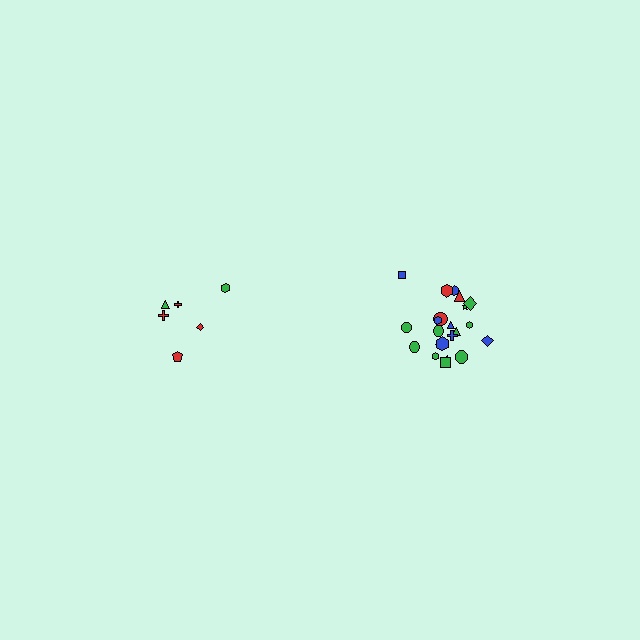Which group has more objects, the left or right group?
The right group.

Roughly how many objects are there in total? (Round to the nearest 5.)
Roughly 30 objects in total.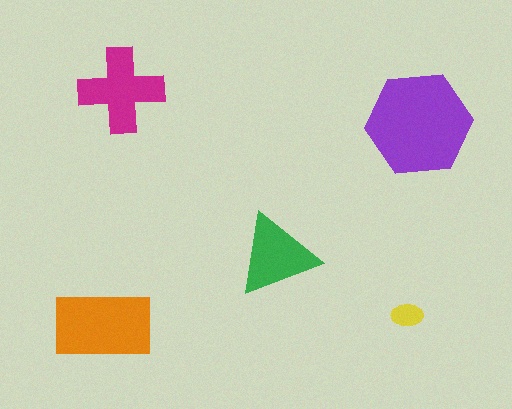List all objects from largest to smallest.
The purple hexagon, the orange rectangle, the magenta cross, the green triangle, the yellow ellipse.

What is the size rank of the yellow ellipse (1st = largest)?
5th.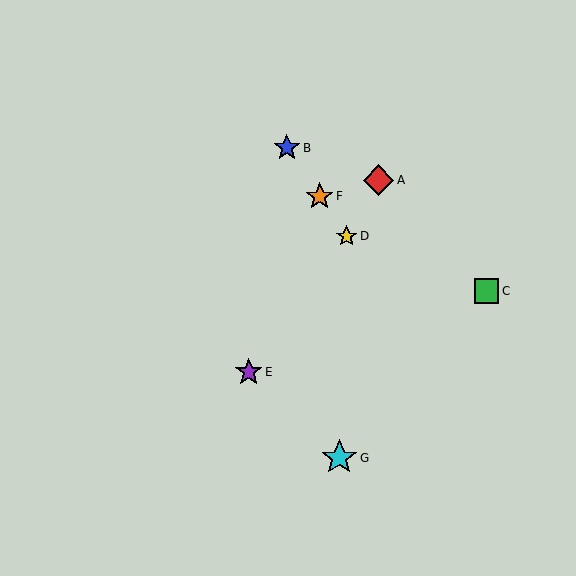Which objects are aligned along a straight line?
Objects B, D, F are aligned along a straight line.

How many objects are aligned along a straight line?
3 objects (B, D, F) are aligned along a straight line.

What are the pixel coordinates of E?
Object E is at (249, 372).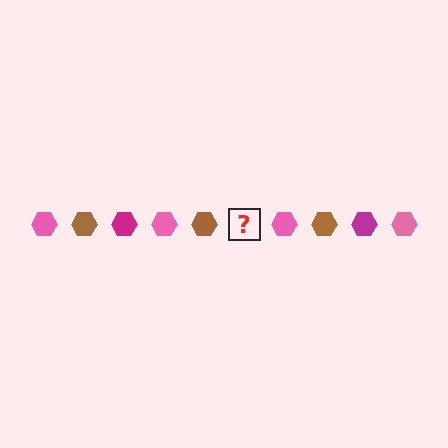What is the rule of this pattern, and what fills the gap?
The rule is that the pattern cycles through pink, brown, magenta hexagons. The gap should be filled with a magenta hexagon.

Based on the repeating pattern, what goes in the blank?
The blank should be a magenta hexagon.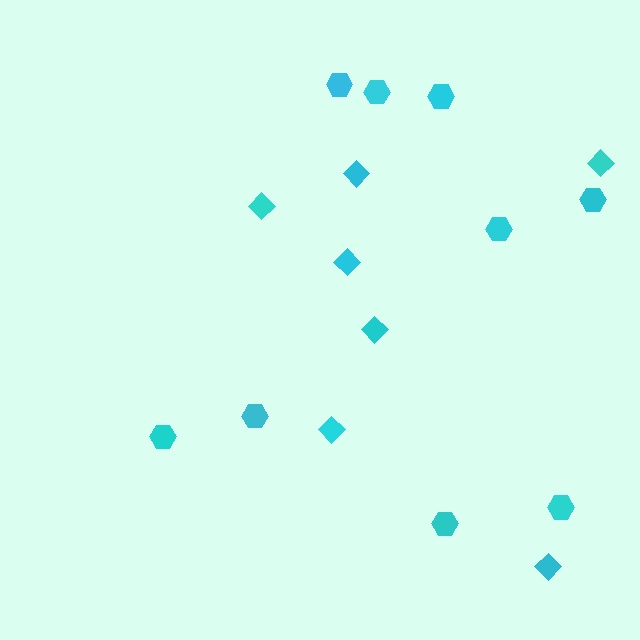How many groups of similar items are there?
There are 2 groups: one group of diamonds (7) and one group of hexagons (9).